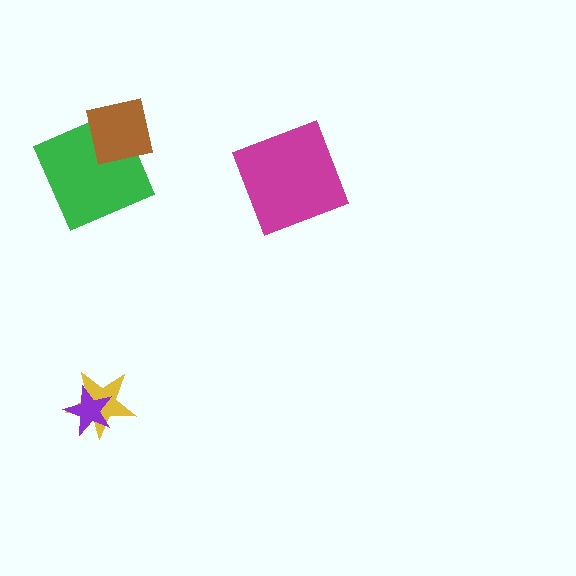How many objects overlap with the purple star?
1 object overlaps with the purple star.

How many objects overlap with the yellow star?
1 object overlaps with the yellow star.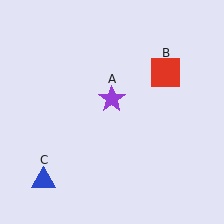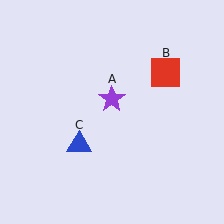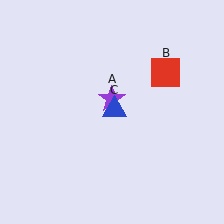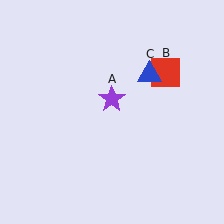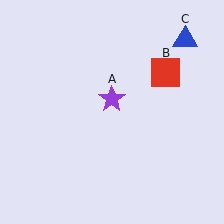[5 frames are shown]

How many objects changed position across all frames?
1 object changed position: blue triangle (object C).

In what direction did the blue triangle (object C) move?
The blue triangle (object C) moved up and to the right.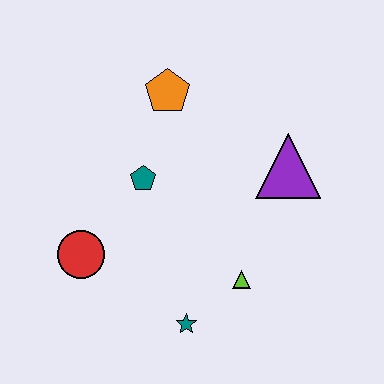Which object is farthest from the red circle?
The purple triangle is farthest from the red circle.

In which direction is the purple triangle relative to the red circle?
The purple triangle is to the right of the red circle.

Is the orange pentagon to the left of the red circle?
No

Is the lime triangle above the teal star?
Yes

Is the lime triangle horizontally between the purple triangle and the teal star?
Yes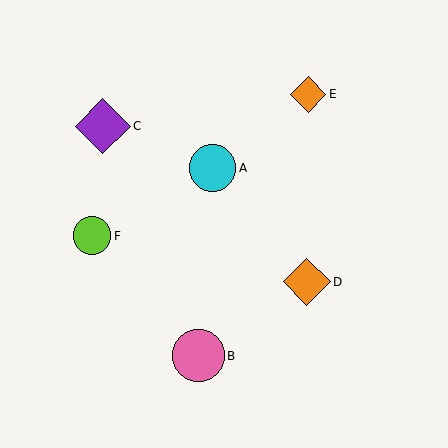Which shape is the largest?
The purple diamond (labeled C) is the largest.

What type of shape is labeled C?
Shape C is a purple diamond.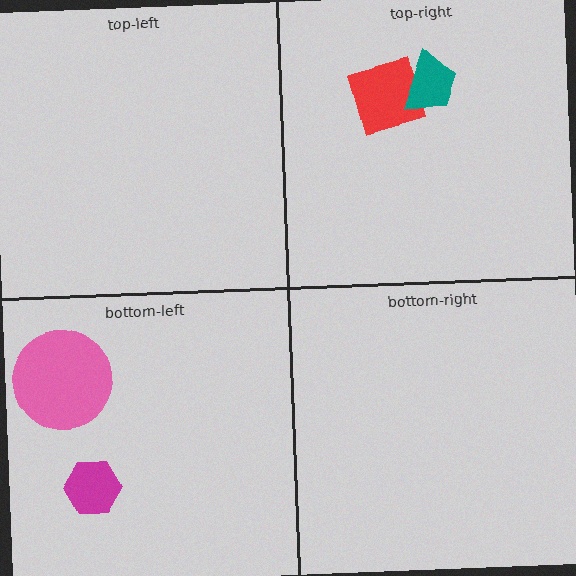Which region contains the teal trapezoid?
The top-right region.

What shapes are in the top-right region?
The red square, the teal trapezoid.